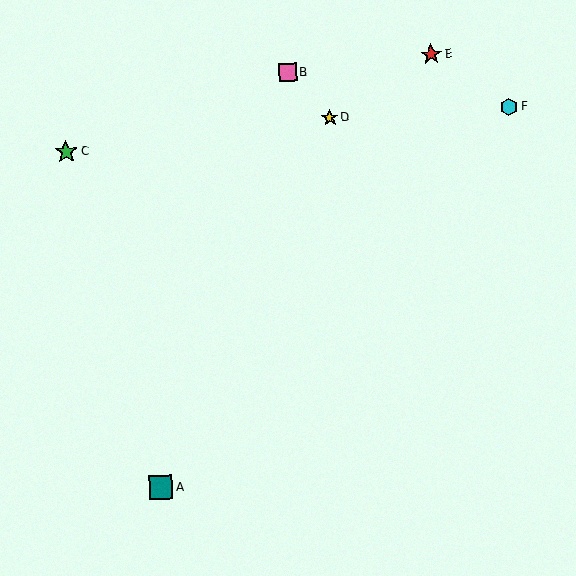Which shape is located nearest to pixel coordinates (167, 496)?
The teal square (labeled A) at (161, 487) is nearest to that location.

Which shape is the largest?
The green star (labeled C) is the largest.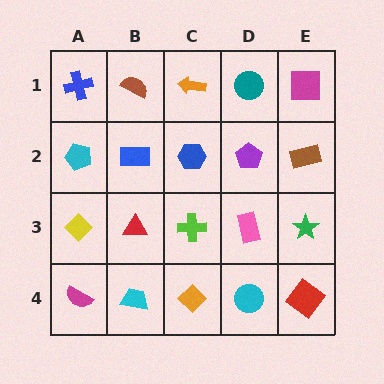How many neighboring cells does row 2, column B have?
4.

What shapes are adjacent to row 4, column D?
A pink rectangle (row 3, column D), an orange diamond (row 4, column C), a red diamond (row 4, column E).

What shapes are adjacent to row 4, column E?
A green star (row 3, column E), a cyan circle (row 4, column D).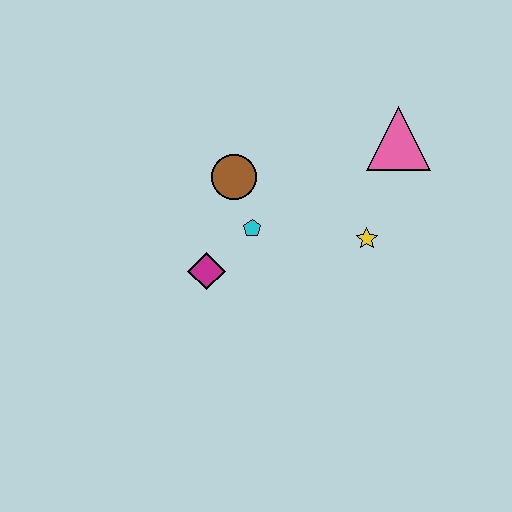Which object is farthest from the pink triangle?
The magenta diamond is farthest from the pink triangle.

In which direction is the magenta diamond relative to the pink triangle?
The magenta diamond is to the left of the pink triangle.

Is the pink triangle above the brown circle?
Yes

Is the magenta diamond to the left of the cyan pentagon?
Yes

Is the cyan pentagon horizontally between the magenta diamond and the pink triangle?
Yes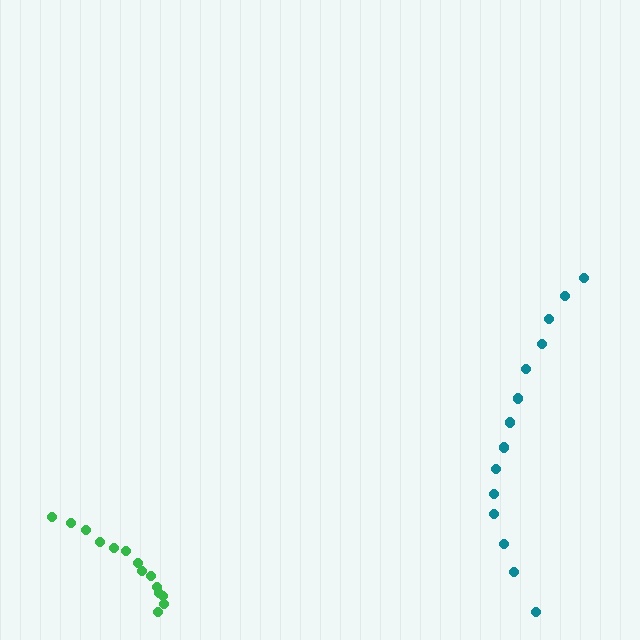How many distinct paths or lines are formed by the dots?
There are 2 distinct paths.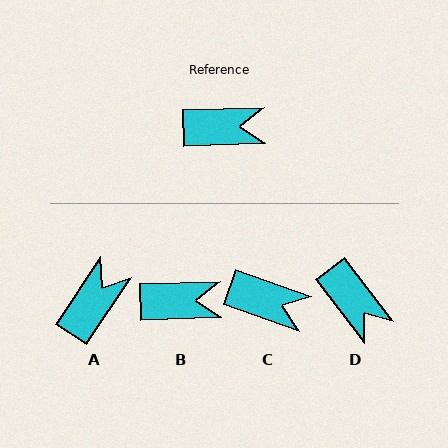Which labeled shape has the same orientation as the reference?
B.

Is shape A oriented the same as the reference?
No, it is off by about 54 degrees.